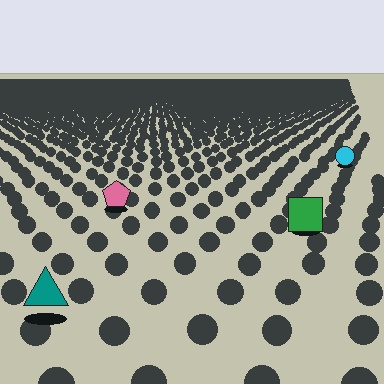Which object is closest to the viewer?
The teal triangle is closest. The texture marks near it are larger and more spread out.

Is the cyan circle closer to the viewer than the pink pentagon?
No. The pink pentagon is closer — you can tell from the texture gradient: the ground texture is coarser near it.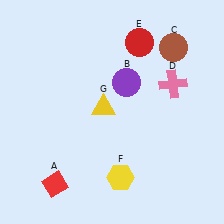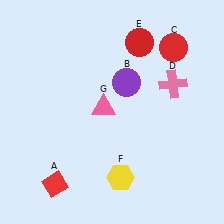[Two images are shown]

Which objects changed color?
C changed from brown to red. G changed from yellow to pink.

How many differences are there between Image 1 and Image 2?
There are 2 differences between the two images.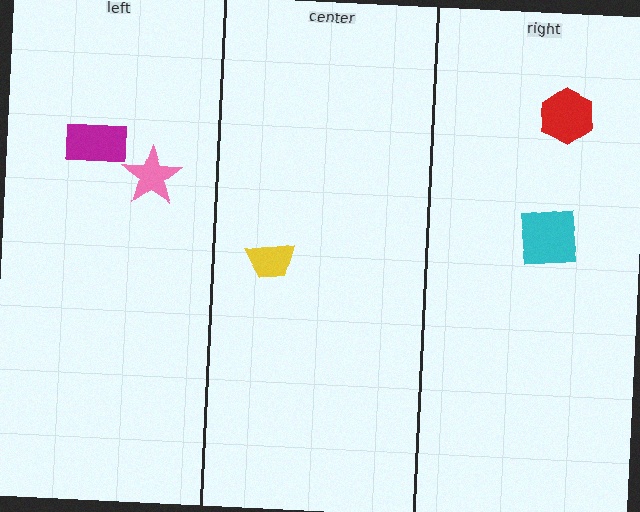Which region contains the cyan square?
The right region.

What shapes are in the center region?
The yellow trapezoid.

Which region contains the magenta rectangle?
The left region.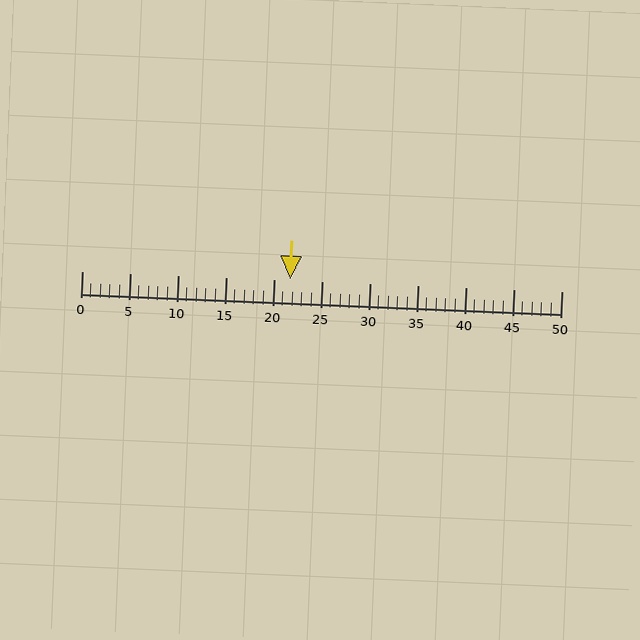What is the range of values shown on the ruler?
The ruler shows values from 0 to 50.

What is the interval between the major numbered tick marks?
The major tick marks are spaced 5 units apart.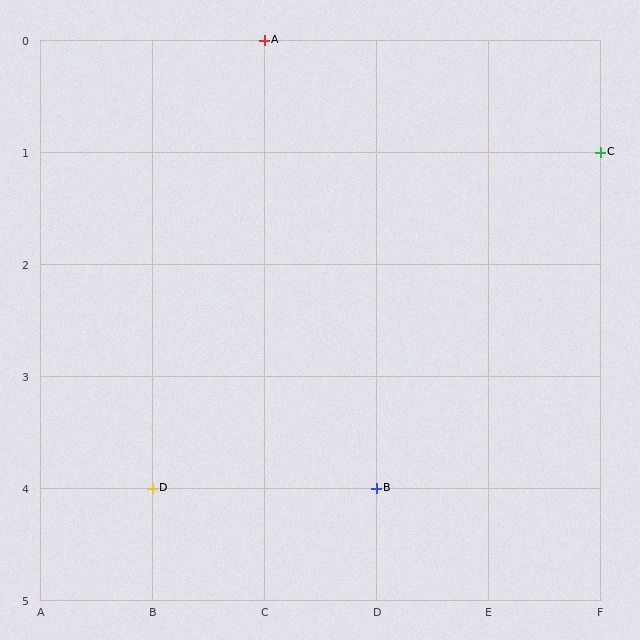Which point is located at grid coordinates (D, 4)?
Point B is at (D, 4).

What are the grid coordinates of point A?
Point A is at grid coordinates (C, 0).